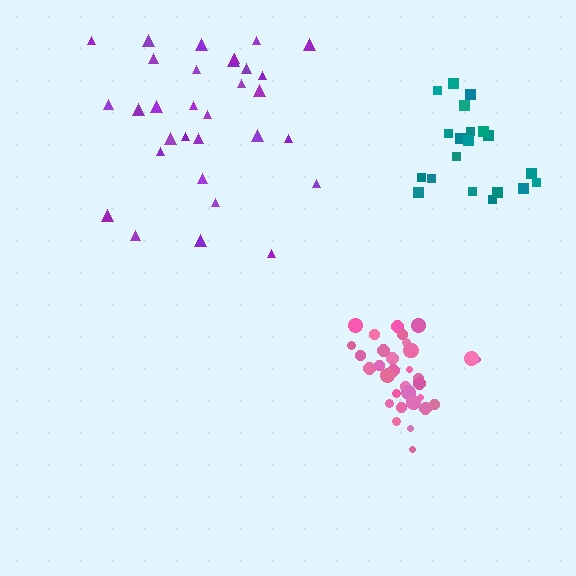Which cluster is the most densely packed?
Pink.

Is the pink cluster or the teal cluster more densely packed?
Pink.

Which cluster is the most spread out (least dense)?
Purple.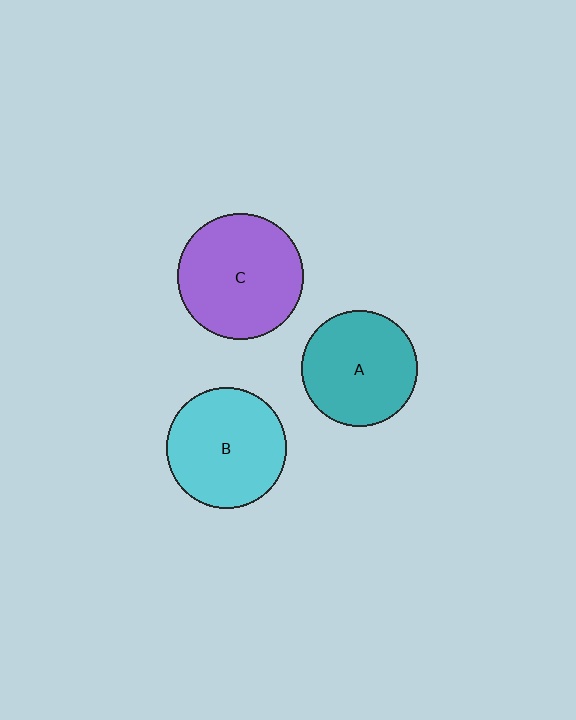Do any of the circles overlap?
No, none of the circles overlap.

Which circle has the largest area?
Circle C (purple).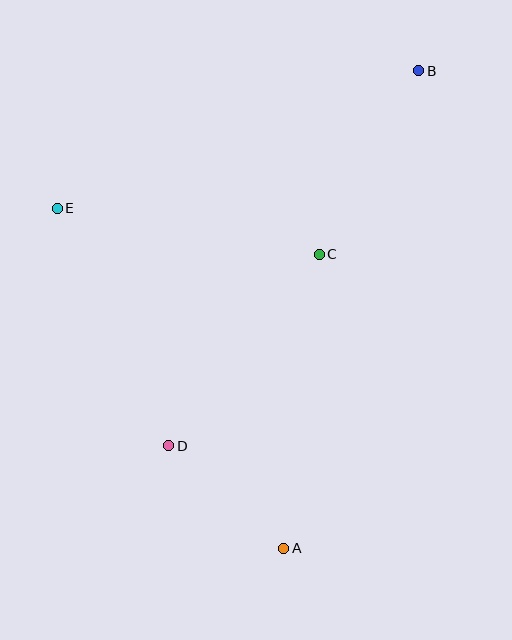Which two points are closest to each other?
Points A and D are closest to each other.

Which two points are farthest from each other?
Points A and B are farthest from each other.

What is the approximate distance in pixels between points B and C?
The distance between B and C is approximately 209 pixels.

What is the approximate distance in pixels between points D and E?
The distance between D and E is approximately 263 pixels.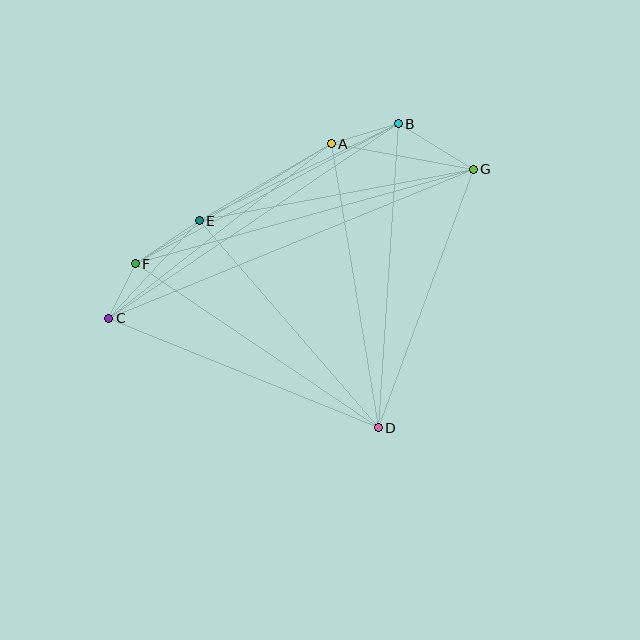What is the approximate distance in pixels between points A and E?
The distance between A and E is approximately 153 pixels.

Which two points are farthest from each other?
Points C and G are farthest from each other.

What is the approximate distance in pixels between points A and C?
The distance between A and C is approximately 283 pixels.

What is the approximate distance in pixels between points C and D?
The distance between C and D is approximately 291 pixels.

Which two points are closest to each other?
Points C and F are closest to each other.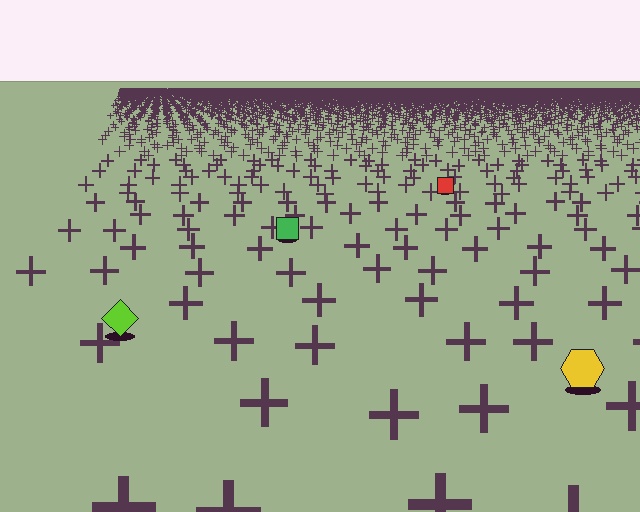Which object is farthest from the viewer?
The red square is farthest from the viewer. It appears smaller and the ground texture around it is denser.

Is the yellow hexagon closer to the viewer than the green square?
Yes. The yellow hexagon is closer — you can tell from the texture gradient: the ground texture is coarser near it.